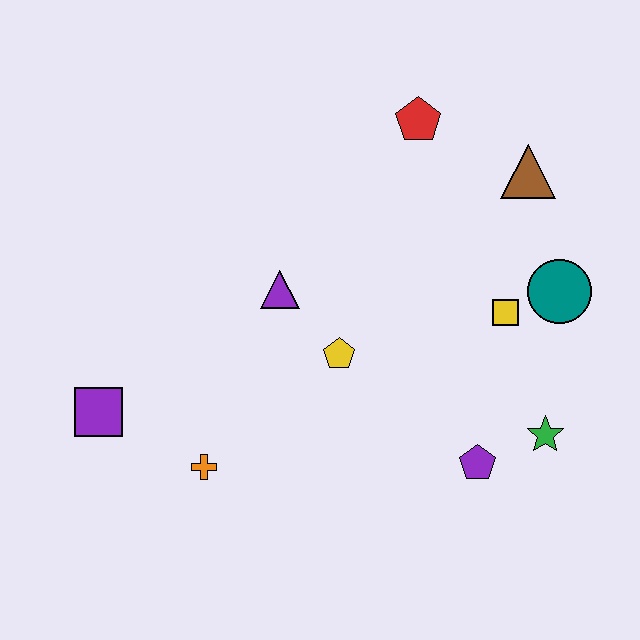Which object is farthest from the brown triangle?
The purple square is farthest from the brown triangle.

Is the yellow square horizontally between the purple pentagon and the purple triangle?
No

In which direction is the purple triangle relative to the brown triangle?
The purple triangle is to the left of the brown triangle.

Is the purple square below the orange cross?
No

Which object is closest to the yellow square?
The teal circle is closest to the yellow square.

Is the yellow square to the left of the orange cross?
No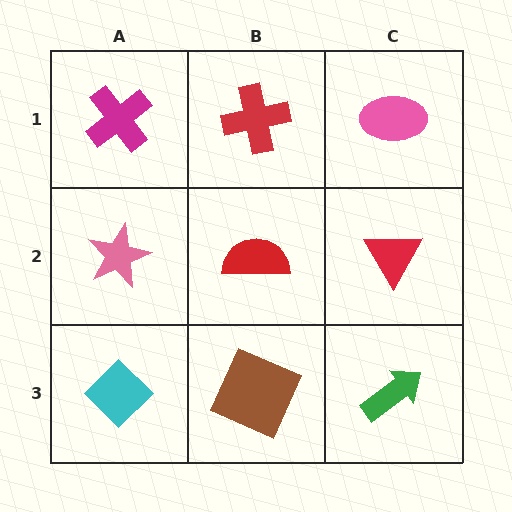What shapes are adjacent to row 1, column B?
A red semicircle (row 2, column B), a magenta cross (row 1, column A), a pink ellipse (row 1, column C).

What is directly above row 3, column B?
A red semicircle.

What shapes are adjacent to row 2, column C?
A pink ellipse (row 1, column C), a green arrow (row 3, column C), a red semicircle (row 2, column B).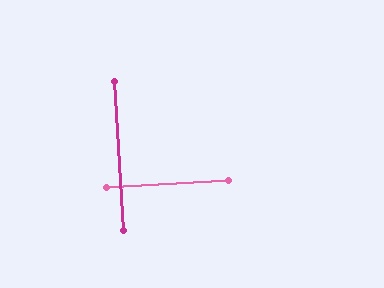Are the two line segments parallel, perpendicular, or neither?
Perpendicular — they meet at approximately 90°.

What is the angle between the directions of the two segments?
Approximately 90 degrees.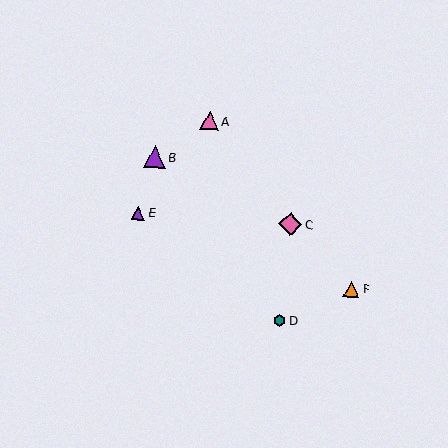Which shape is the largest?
The pink diamond (labeled C) is the largest.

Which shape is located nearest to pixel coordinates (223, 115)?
The pink triangle (labeled A) at (209, 121) is nearest to that location.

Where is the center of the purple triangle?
The center of the purple triangle is at (138, 213).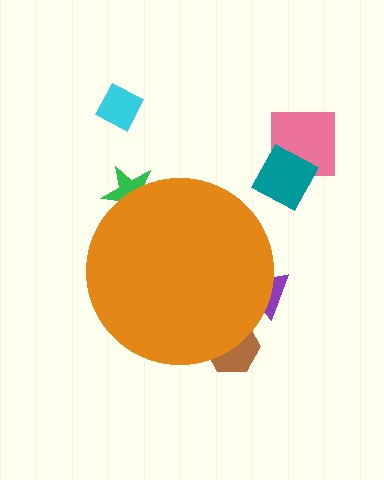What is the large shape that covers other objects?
An orange circle.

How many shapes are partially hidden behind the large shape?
3 shapes are partially hidden.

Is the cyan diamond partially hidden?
No, the cyan diamond is fully visible.